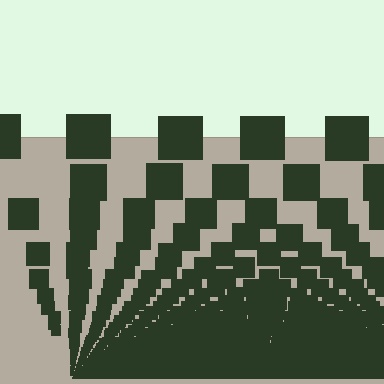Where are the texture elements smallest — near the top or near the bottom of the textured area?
Near the bottom.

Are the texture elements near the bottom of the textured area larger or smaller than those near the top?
Smaller. The gradient is inverted — elements near the bottom are smaller and denser.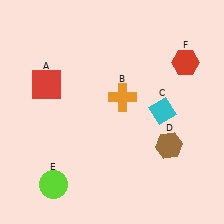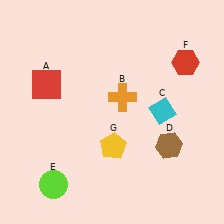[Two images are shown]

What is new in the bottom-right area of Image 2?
A yellow pentagon (G) was added in the bottom-right area of Image 2.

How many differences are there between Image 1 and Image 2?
There is 1 difference between the two images.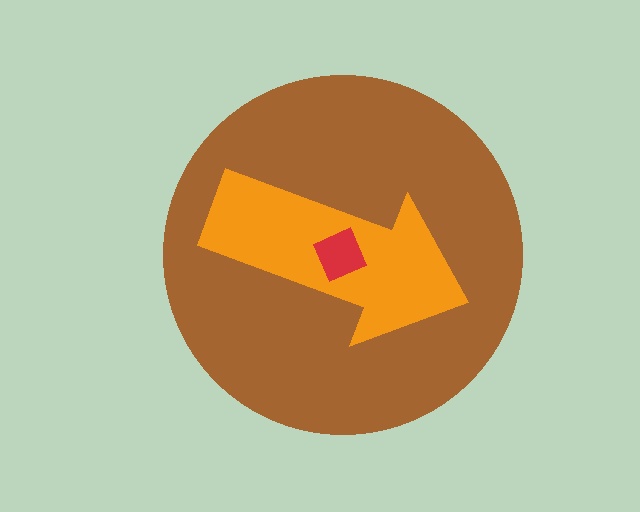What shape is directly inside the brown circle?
The orange arrow.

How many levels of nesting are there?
3.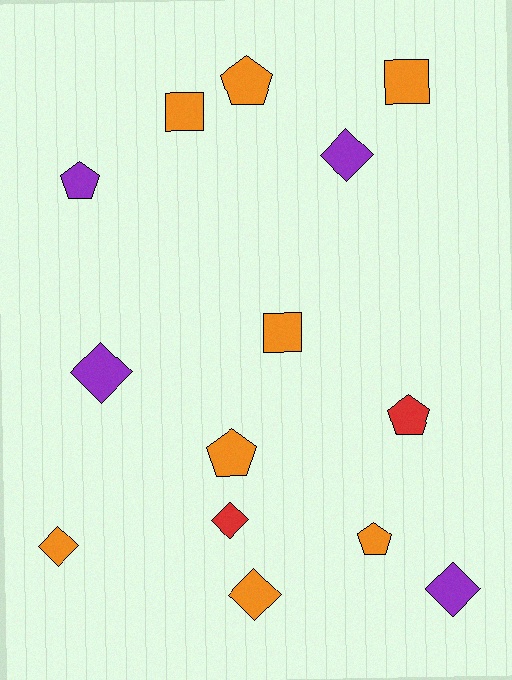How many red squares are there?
There are no red squares.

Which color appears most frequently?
Orange, with 8 objects.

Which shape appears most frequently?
Diamond, with 6 objects.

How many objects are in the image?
There are 14 objects.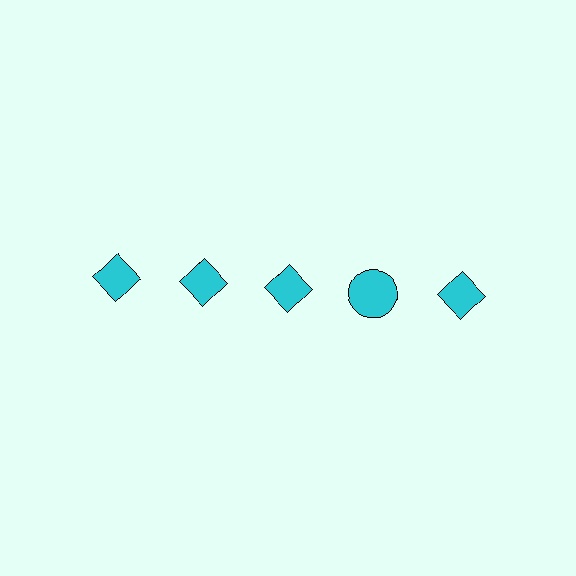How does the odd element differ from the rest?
It has a different shape: circle instead of diamond.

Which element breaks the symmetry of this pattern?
The cyan circle in the top row, second from right column breaks the symmetry. All other shapes are cyan diamonds.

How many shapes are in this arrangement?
There are 5 shapes arranged in a grid pattern.